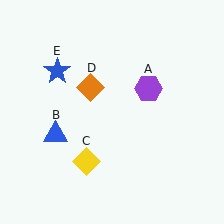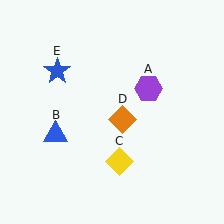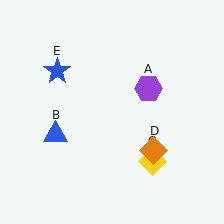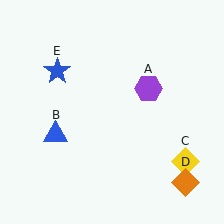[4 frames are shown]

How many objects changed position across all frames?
2 objects changed position: yellow diamond (object C), orange diamond (object D).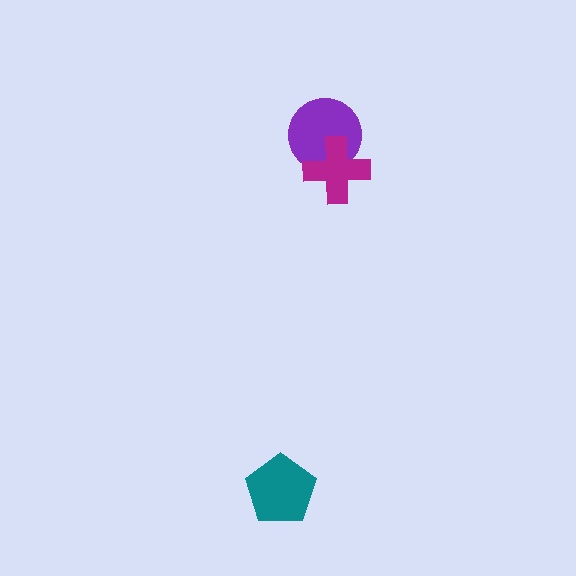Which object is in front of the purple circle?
The magenta cross is in front of the purple circle.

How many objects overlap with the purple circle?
1 object overlaps with the purple circle.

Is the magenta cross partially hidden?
No, no other shape covers it.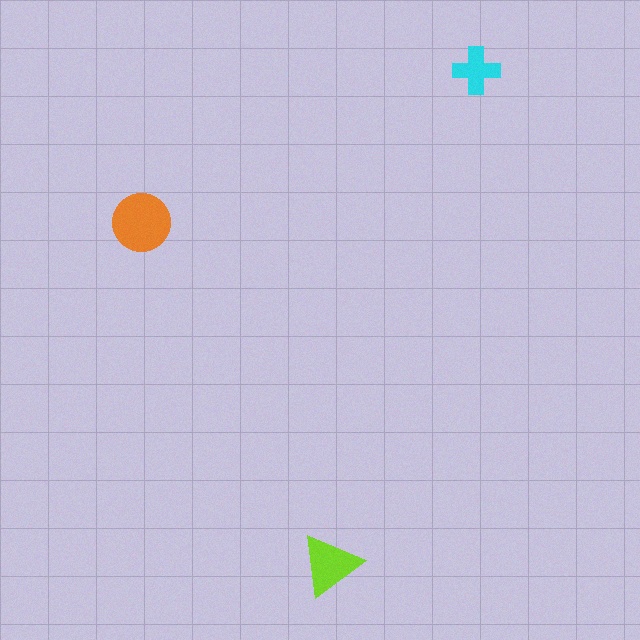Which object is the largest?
The orange circle.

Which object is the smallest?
The cyan cross.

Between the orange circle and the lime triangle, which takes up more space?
The orange circle.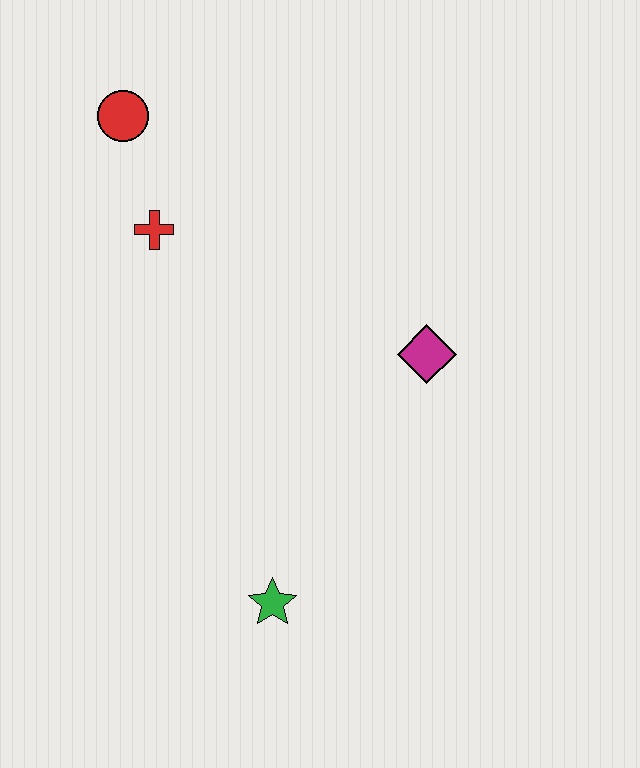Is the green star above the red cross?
No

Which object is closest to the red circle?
The red cross is closest to the red circle.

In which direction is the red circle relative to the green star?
The red circle is above the green star.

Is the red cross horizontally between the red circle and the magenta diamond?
Yes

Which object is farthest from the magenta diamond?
The red circle is farthest from the magenta diamond.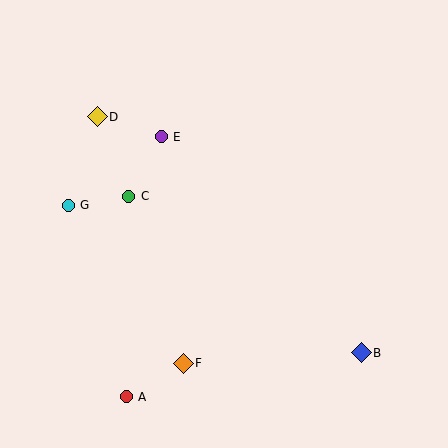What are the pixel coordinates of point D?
Point D is at (97, 117).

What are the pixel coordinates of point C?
Point C is at (129, 196).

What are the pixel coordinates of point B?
Point B is at (361, 353).